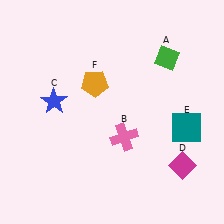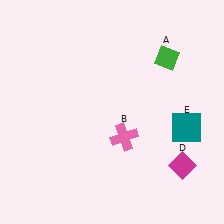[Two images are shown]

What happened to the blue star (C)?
The blue star (C) was removed in Image 2. It was in the top-left area of Image 1.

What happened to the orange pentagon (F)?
The orange pentagon (F) was removed in Image 2. It was in the top-left area of Image 1.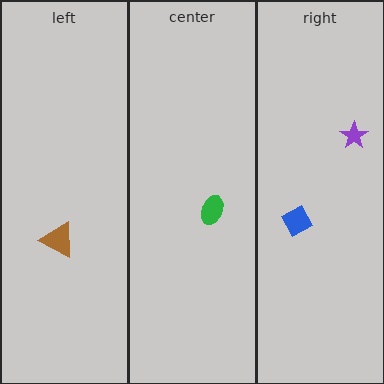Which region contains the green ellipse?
The center region.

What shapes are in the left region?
The brown triangle.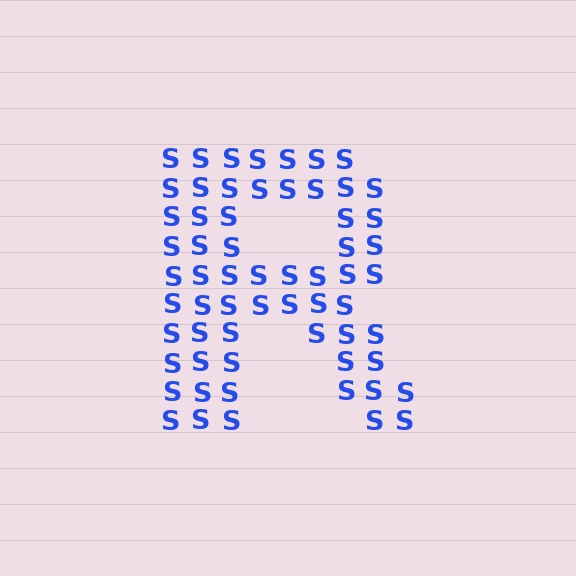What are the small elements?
The small elements are letter S's.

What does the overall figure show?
The overall figure shows the letter R.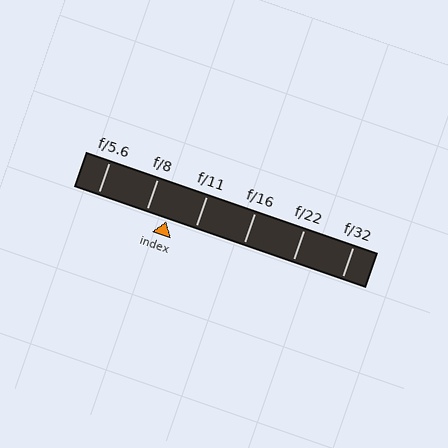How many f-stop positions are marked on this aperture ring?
There are 6 f-stop positions marked.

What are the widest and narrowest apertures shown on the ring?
The widest aperture shown is f/5.6 and the narrowest is f/32.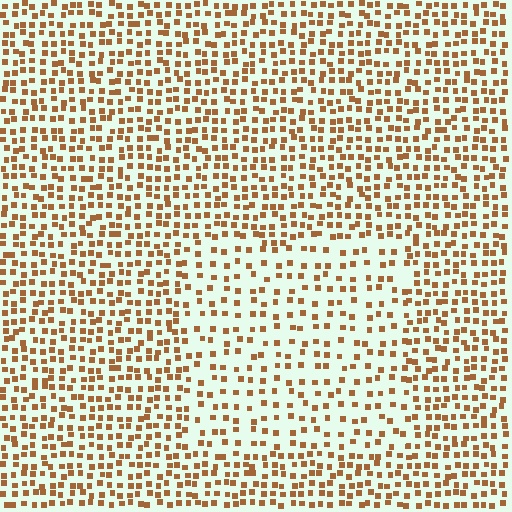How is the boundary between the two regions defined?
The boundary is defined by a change in element density (approximately 1.8x ratio). All elements are the same color, size, and shape.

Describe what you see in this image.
The image contains small brown elements arranged at two different densities. A rectangle-shaped region is visible where the elements are less densely packed than the surrounding area.